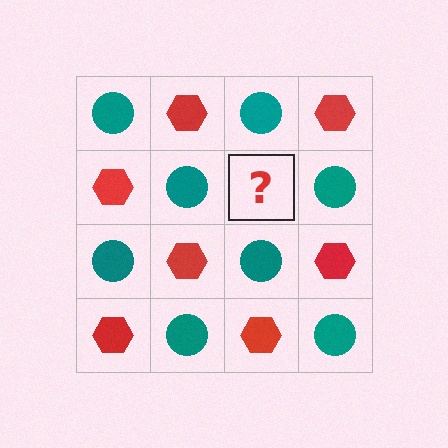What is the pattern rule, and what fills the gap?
The rule is that it alternates teal circle and red hexagon in a checkerboard pattern. The gap should be filled with a red hexagon.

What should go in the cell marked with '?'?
The missing cell should contain a red hexagon.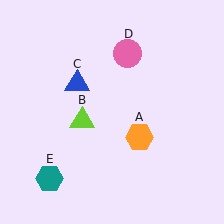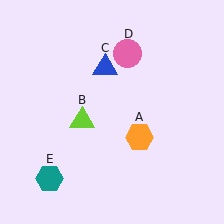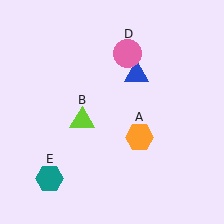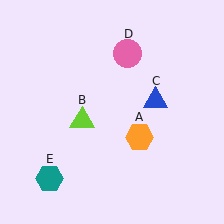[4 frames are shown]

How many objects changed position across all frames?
1 object changed position: blue triangle (object C).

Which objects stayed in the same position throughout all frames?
Orange hexagon (object A) and lime triangle (object B) and pink circle (object D) and teal hexagon (object E) remained stationary.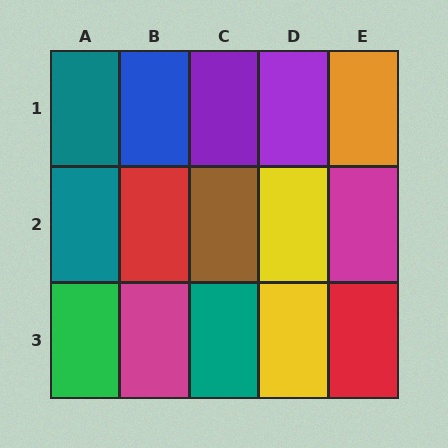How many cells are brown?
1 cell is brown.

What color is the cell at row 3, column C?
Teal.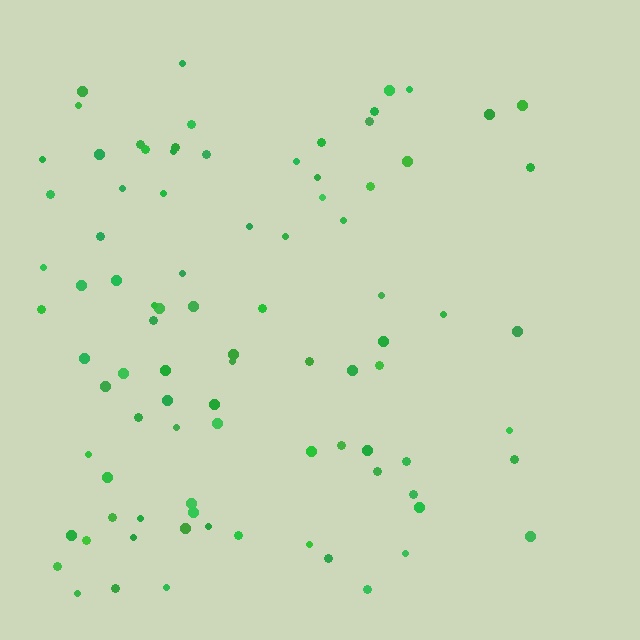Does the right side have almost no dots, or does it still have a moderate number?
Still a moderate number, just noticeably fewer than the left.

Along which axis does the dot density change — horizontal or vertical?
Horizontal.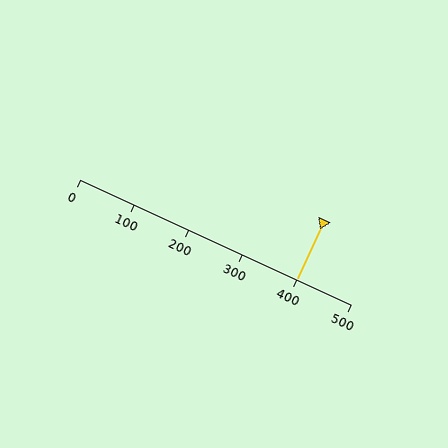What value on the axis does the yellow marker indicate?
The marker indicates approximately 400.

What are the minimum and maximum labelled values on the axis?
The axis runs from 0 to 500.